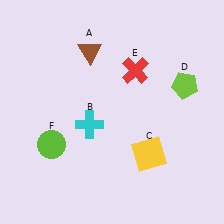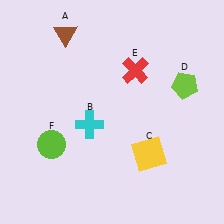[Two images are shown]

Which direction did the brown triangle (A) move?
The brown triangle (A) moved left.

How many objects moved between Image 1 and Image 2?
1 object moved between the two images.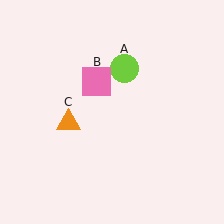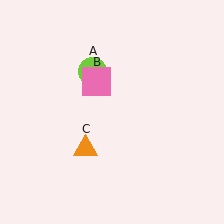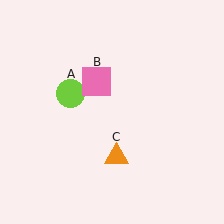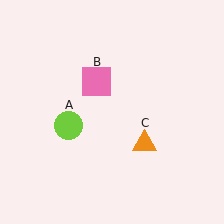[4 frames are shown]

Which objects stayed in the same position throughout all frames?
Pink square (object B) remained stationary.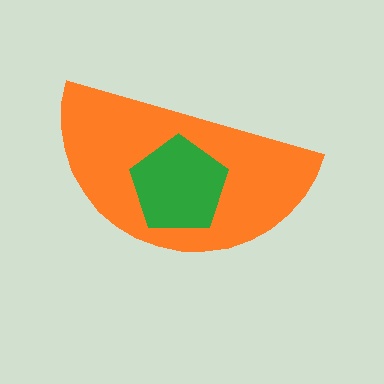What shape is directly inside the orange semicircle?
The green pentagon.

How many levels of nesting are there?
2.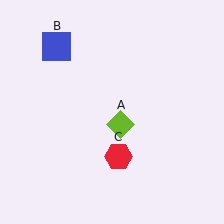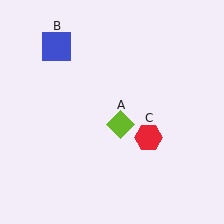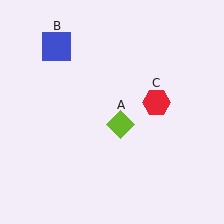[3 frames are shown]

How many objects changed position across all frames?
1 object changed position: red hexagon (object C).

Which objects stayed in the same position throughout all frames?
Lime diamond (object A) and blue square (object B) remained stationary.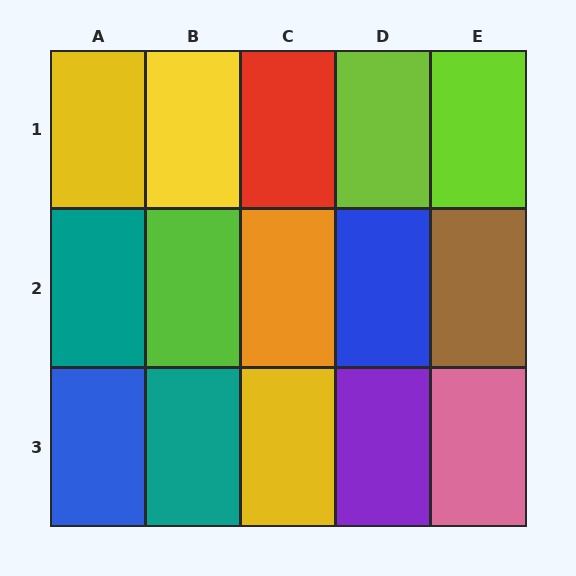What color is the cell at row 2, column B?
Lime.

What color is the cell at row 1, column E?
Lime.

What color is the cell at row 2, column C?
Orange.